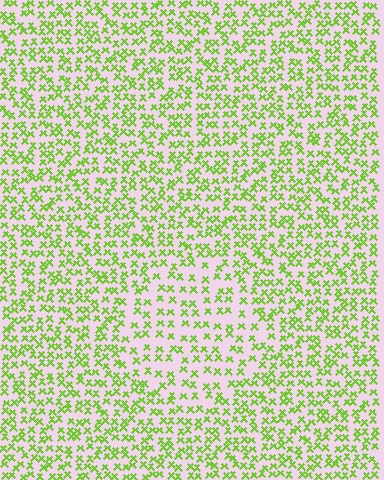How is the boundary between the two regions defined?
The boundary is defined by a change in element density (approximately 1.6x ratio). All elements are the same color, size, and shape.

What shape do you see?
I see a circle.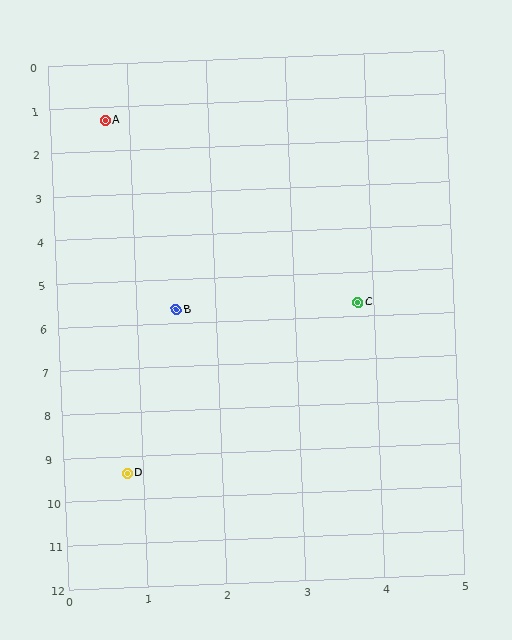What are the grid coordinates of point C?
Point C is at approximately (3.8, 5.7).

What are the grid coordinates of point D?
Point D is at approximately (0.8, 9.4).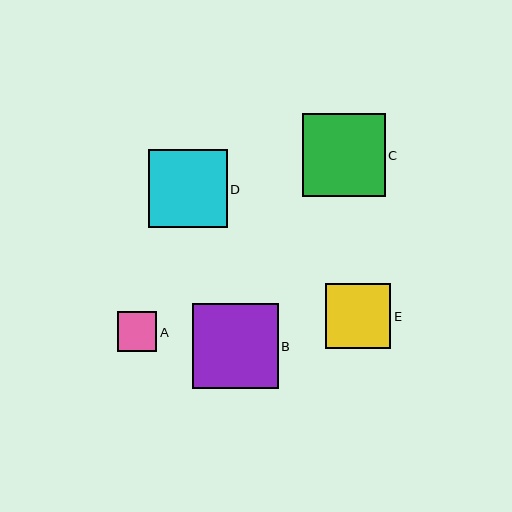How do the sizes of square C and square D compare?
Square C and square D are approximately the same size.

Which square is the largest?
Square B is the largest with a size of approximately 86 pixels.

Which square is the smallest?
Square A is the smallest with a size of approximately 40 pixels.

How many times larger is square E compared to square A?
Square E is approximately 1.6 times the size of square A.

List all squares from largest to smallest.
From largest to smallest: B, C, D, E, A.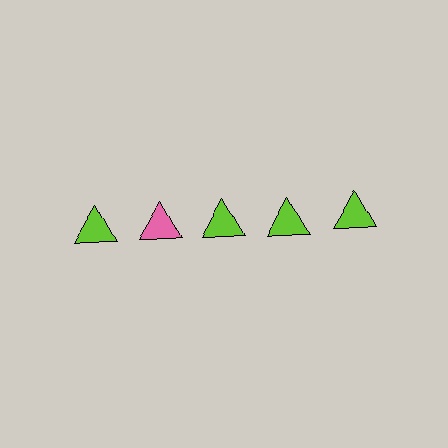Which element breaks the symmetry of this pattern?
The pink triangle in the top row, second from left column breaks the symmetry. All other shapes are lime triangles.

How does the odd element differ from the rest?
It has a different color: pink instead of lime.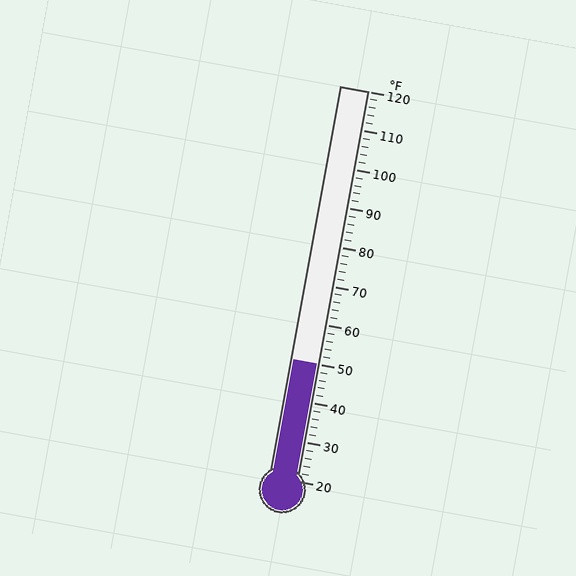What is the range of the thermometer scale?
The thermometer scale ranges from 20°F to 120°F.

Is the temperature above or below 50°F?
The temperature is at 50°F.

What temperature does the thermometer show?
The thermometer shows approximately 50°F.